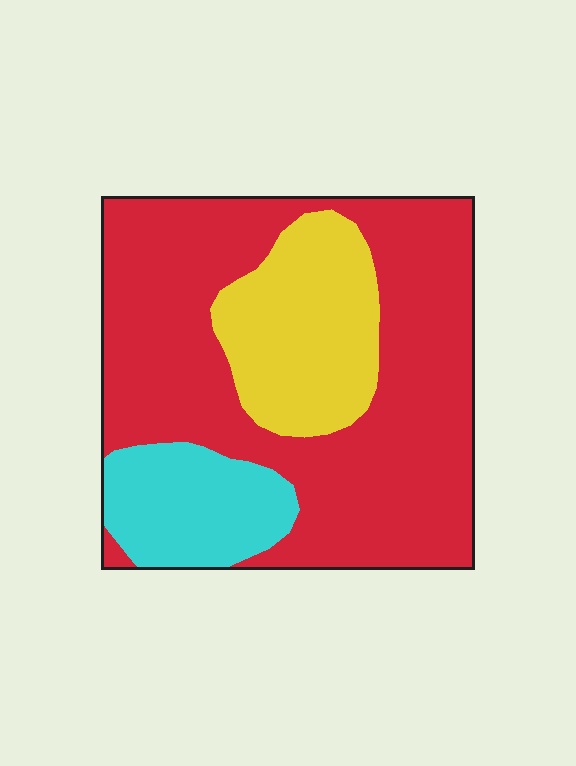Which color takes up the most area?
Red, at roughly 65%.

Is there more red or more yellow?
Red.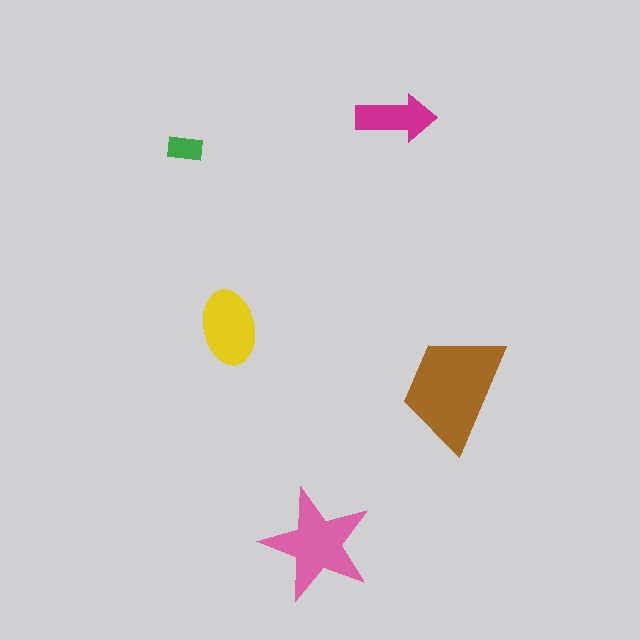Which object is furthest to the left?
The green rectangle is leftmost.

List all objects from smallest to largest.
The green rectangle, the magenta arrow, the yellow ellipse, the pink star, the brown trapezoid.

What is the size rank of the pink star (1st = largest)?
2nd.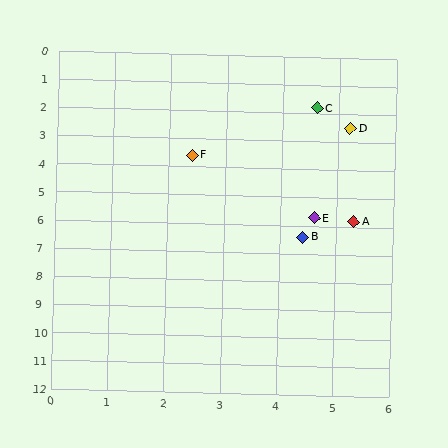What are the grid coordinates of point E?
Point E is at approximately (4.6, 5.7).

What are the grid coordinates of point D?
Point D is at approximately (5.2, 2.5).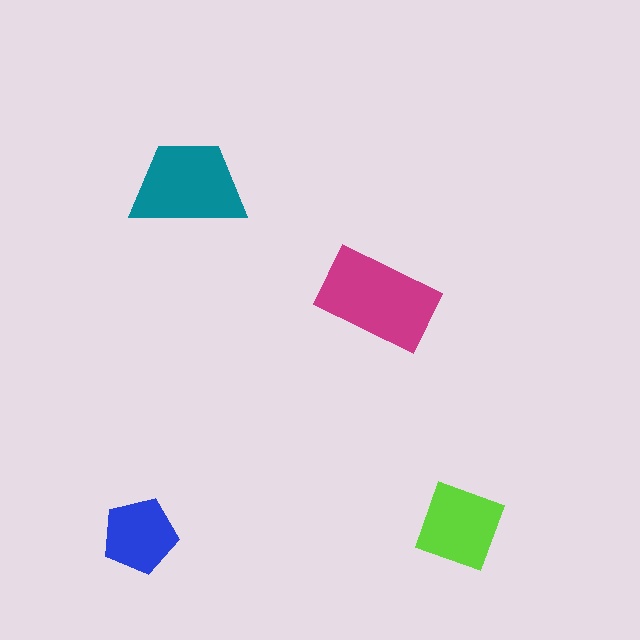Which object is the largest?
The magenta rectangle.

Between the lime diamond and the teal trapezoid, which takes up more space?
The teal trapezoid.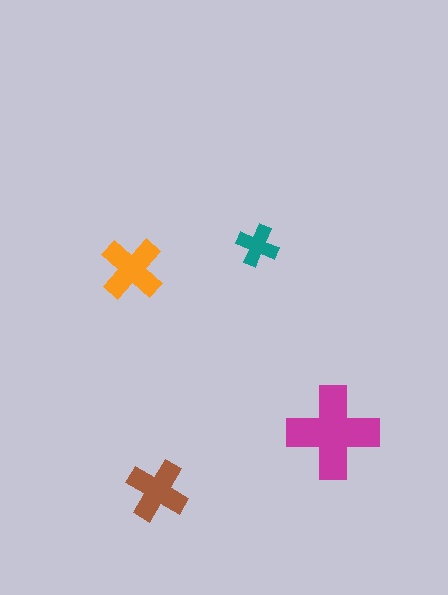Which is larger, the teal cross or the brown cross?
The brown one.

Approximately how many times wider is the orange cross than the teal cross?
About 1.5 times wider.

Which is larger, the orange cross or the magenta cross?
The magenta one.